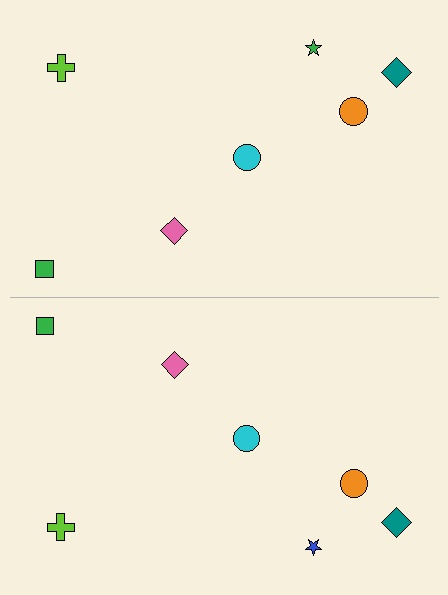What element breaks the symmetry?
The blue star on the bottom side breaks the symmetry — its mirror counterpart is green.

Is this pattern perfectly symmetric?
No, the pattern is not perfectly symmetric. The blue star on the bottom side breaks the symmetry — its mirror counterpart is green.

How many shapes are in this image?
There are 14 shapes in this image.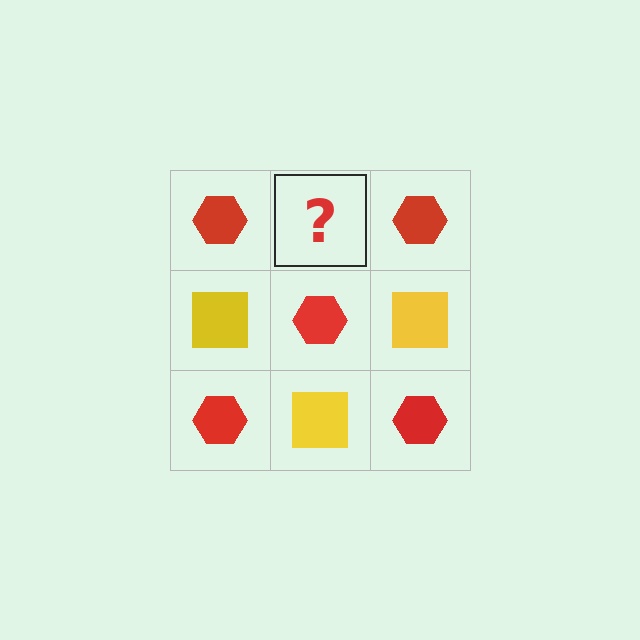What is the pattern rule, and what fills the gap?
The rule is that it alternates red hexagon and yellow square in a checkerboard pattern. The gap should be filled with a yellow square.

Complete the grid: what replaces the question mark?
The question mark should be replaced with a yellow square.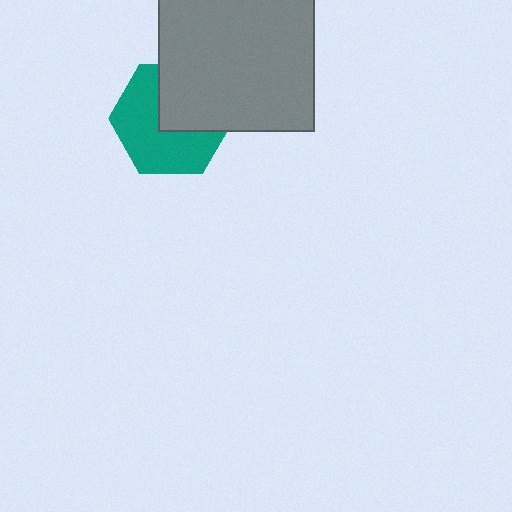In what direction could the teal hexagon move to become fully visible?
The teal hexagon could move toward the lower-left. That would shift it out from behind the gray rectangle entirely.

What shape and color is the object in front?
The object in front is a gray rectangle.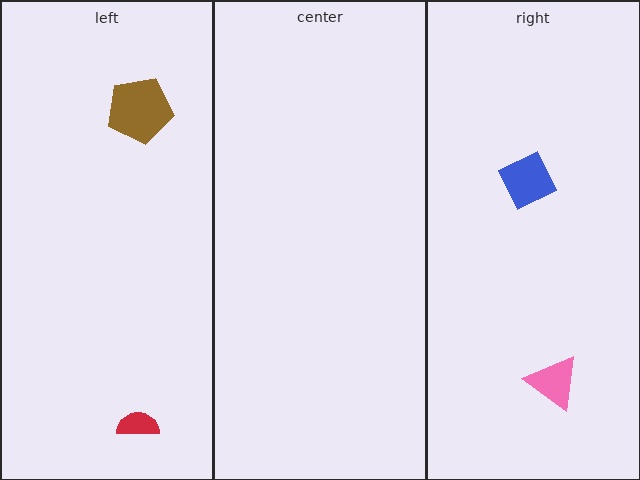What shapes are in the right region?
The pink triangle, the blue diamond.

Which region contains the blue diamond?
The right region.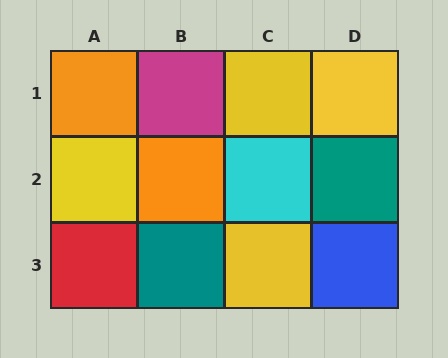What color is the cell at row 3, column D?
Blue.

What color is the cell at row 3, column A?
Red.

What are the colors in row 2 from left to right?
Yellow, orange, cyan, teal.